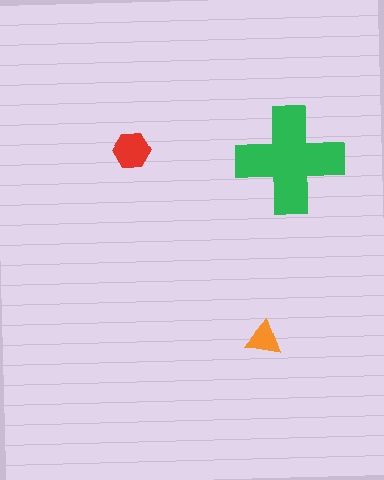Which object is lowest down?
The orange triangle is bottommost.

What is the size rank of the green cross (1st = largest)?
1st.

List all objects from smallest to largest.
The orange triangle, the red hexagon, the green cross.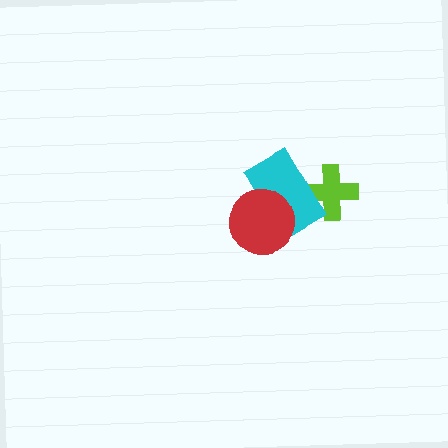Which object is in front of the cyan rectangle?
The red circle is in front of the cyan rectangle.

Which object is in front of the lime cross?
The cyan rectangle is in front of the lime cross.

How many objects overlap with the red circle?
1 object overlaps with the red circle.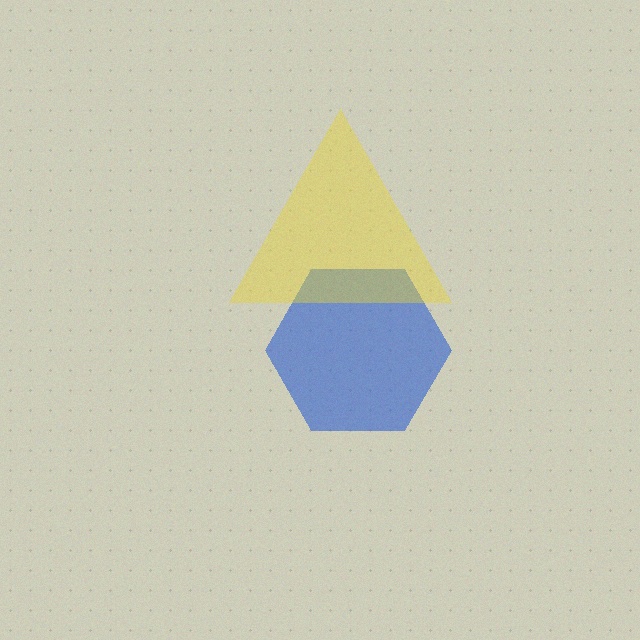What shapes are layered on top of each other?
The layered shapes are: a blue hexagon, a yellow triangle.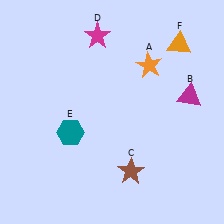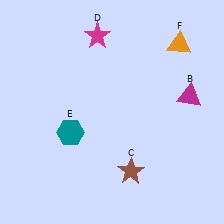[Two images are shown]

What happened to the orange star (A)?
The orange star (A) was removed in Image 2. It was in the top-right area of Image 1.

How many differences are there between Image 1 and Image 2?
There is 1 difference between the two images.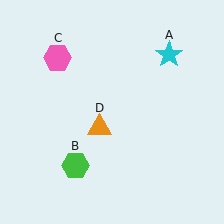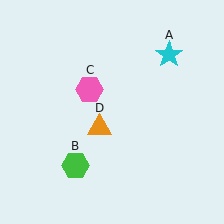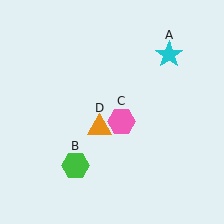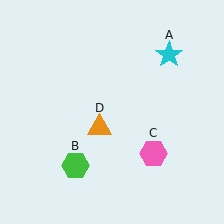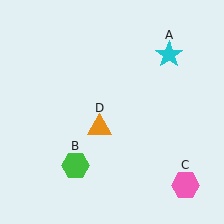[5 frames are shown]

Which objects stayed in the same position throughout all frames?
Cyan star (object A) and green hexagon (object B) and orange triangle (object D) remained stationary.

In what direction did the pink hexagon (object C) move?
The pink hexagon (object C) moved down and to the right.